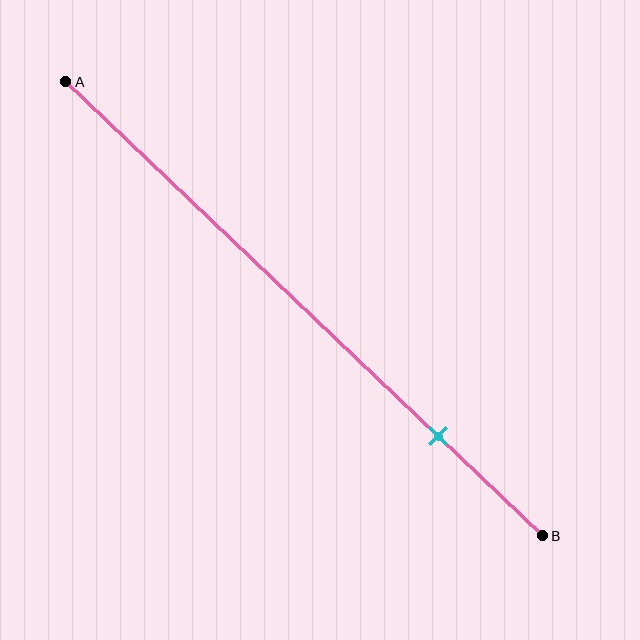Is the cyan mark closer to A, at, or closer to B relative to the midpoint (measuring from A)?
The cyan mark is closer to point B than the midpoint of segment AB.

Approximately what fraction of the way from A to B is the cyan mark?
The cyan mark is approximately 80% of the way from A to B.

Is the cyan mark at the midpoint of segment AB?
No, the mark is at about 80% from A, not at the 50% midpoint.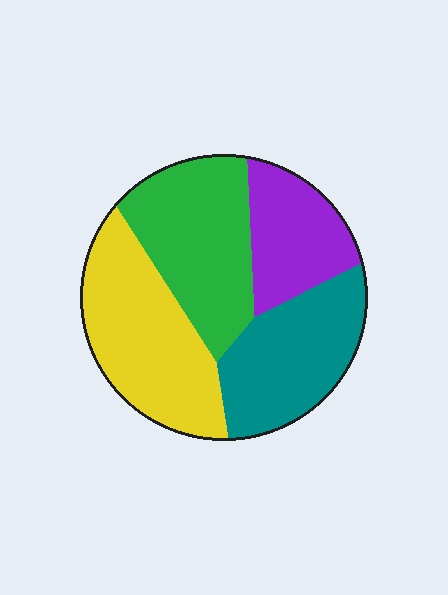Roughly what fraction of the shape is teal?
Teal takes up about one quarter (1/4) of the shape.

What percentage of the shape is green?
Green takes up about one quarter (1/4) of the shape.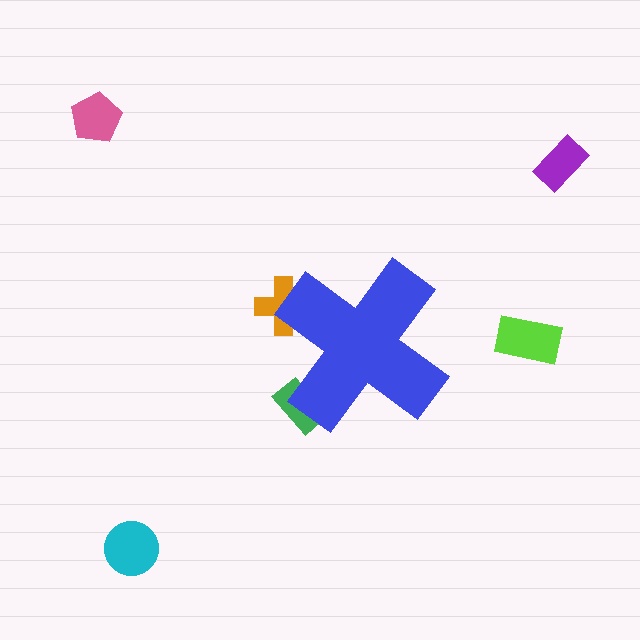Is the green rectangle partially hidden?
Yes, the green rectangle is partially hidden behind the blue cross.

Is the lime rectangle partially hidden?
No, the lime rectangle is fully visible.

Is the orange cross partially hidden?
Yes, the orange cross is partially hidden behind the blue cross.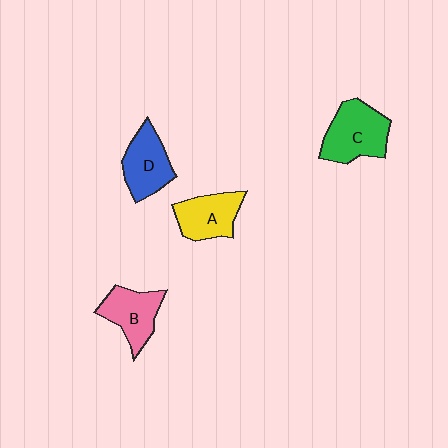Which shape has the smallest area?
Shape A (yellow).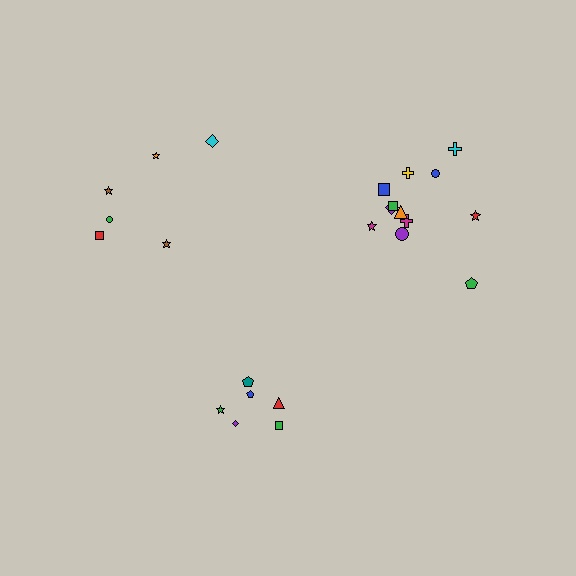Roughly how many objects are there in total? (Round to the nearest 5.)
Roughly 25 objects in total.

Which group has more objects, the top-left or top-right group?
The top-right group.